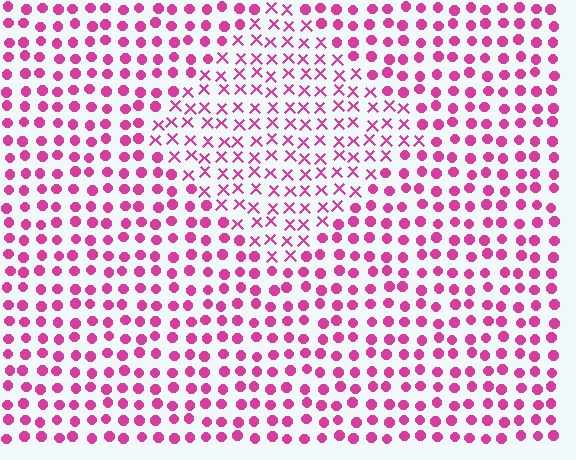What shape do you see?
I see a diamond.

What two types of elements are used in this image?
The image uses X marks inside the diamond region and circles outside it.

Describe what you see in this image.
The image is filled with small magenta elements arranged in a uniform grid. A diamond-shaped region contains X marks, while the surrounding area contains circles. The boundary is defined purely by the change in element shape.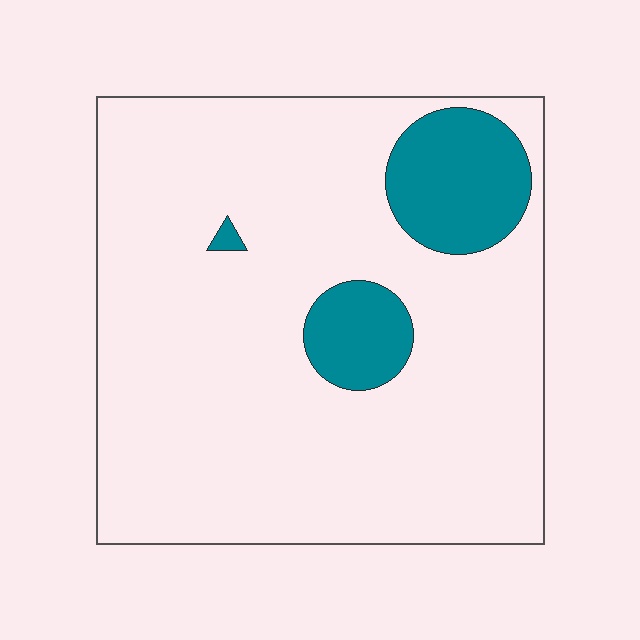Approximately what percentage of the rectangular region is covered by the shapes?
Approximately 15%.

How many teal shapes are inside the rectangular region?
3.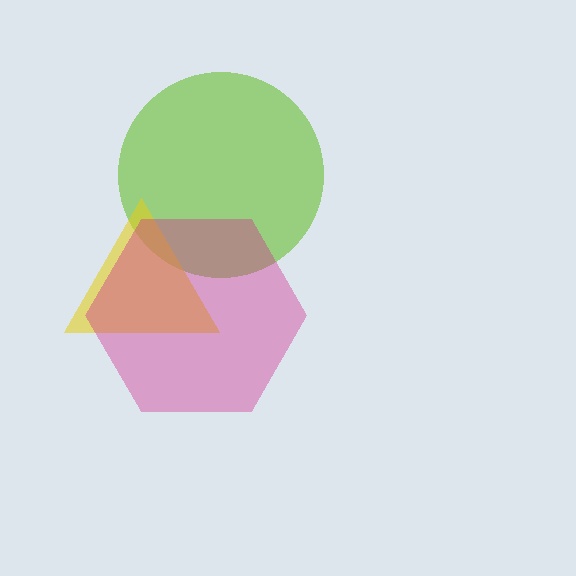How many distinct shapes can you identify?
There are 3 distinct shapes: a lime circle, a yellow triangle, a magenta hexagon.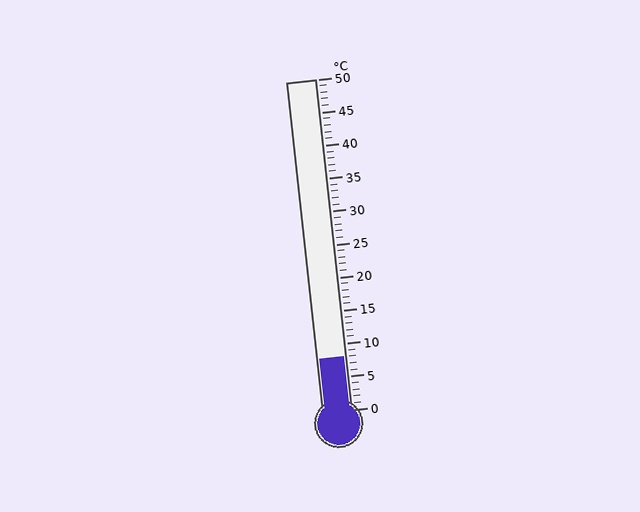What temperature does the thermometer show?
The thermometer shows approximately 8°C.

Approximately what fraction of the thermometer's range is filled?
The thermometer is filled to approximately 15% of its range.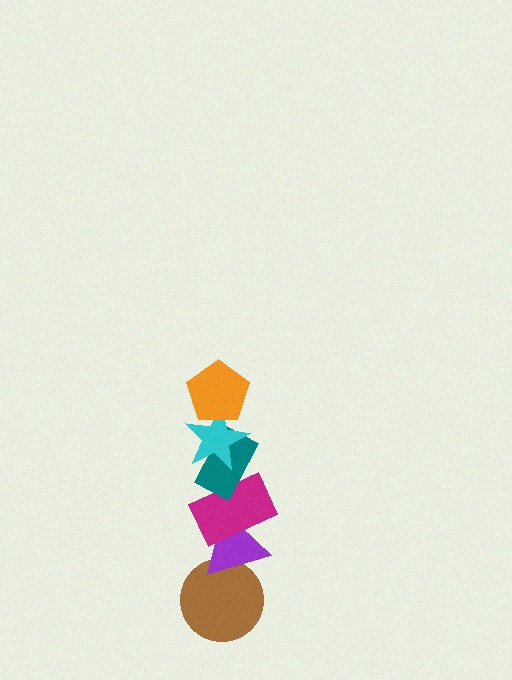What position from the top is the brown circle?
The brown circle is 6th from the top.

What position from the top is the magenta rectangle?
The magenta rectangle is 4th from the top.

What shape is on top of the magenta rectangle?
The teal rectangle is on top of the magenta rectangle.